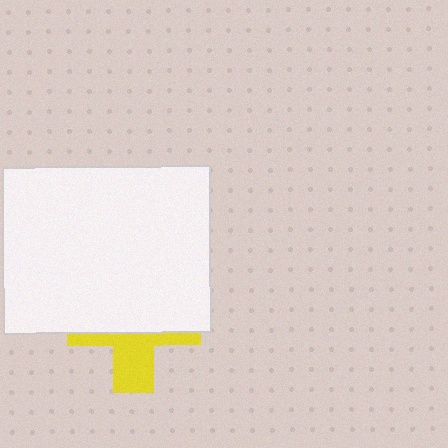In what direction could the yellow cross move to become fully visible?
The yellow cross could move down. That would shift it out from behind the white rectangle entirely.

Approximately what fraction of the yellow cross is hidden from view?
Roughly 63% of the yellow cross is hidden behind the white rectangle.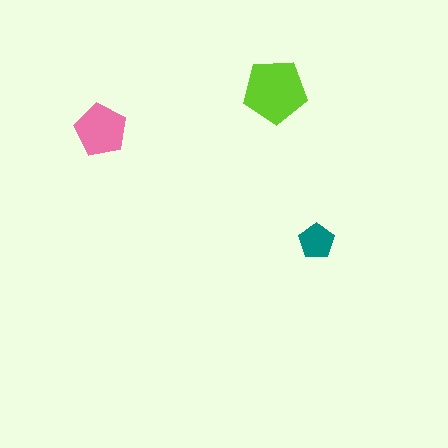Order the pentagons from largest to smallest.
the lime one, the pink one, the teal one.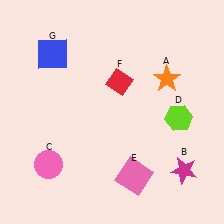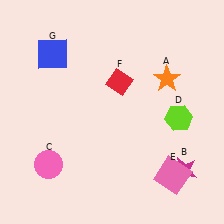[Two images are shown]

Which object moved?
The pink square (E) moved right.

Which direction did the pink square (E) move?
The pink square (E) moved right.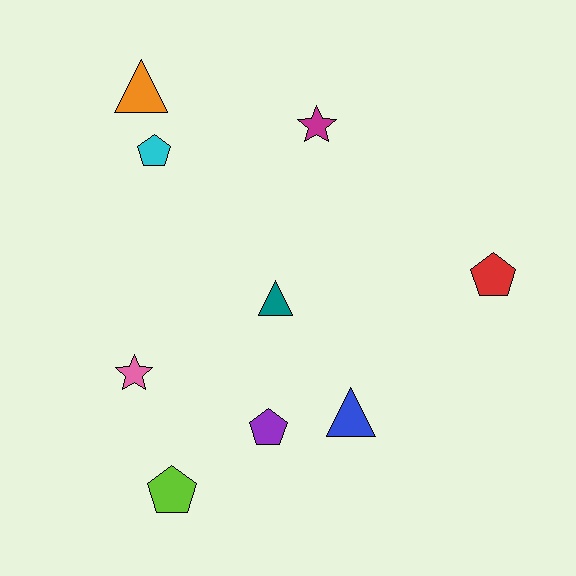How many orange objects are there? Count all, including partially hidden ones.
There is 1 orange object.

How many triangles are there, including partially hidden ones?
There are 3 triangles.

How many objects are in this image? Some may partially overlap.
There are 9 objects.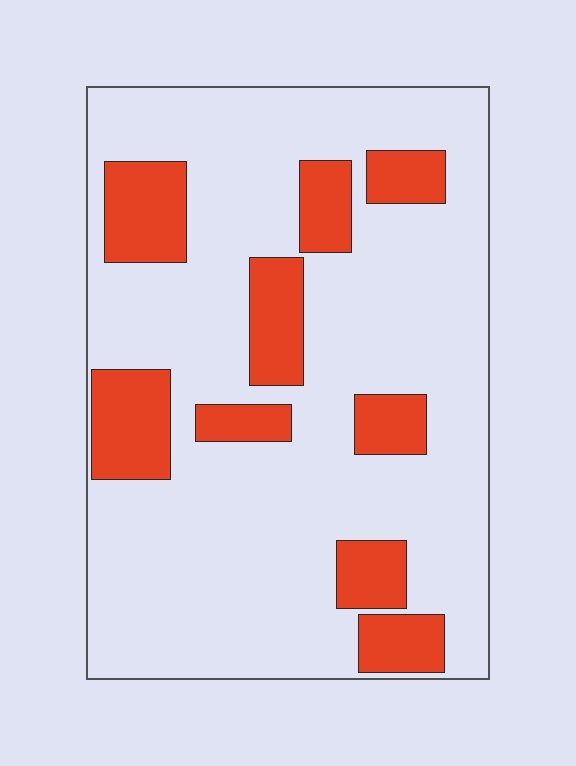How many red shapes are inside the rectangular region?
9.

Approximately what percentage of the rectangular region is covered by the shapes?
Approximately 20%.